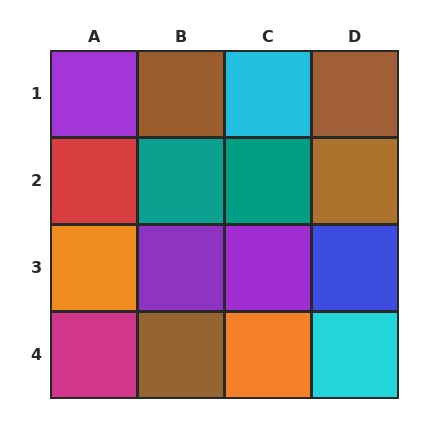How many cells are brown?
4 cells are brown.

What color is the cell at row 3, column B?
Purple.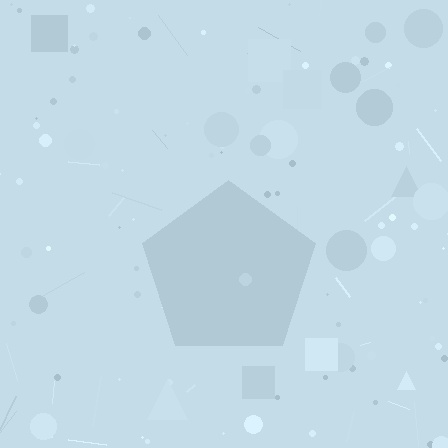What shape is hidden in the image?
A pentagon is hidden in the image.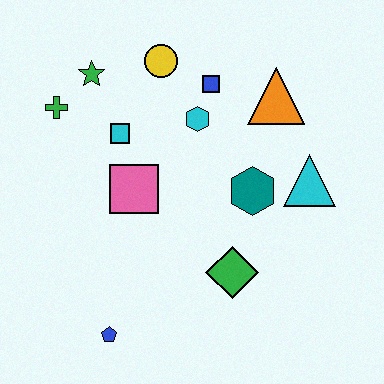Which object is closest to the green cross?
The green star is closest to the green cross.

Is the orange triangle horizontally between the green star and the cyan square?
No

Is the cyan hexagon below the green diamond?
No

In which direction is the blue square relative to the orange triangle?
The blue square is to the left of the orange triangle.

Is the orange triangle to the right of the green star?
Yes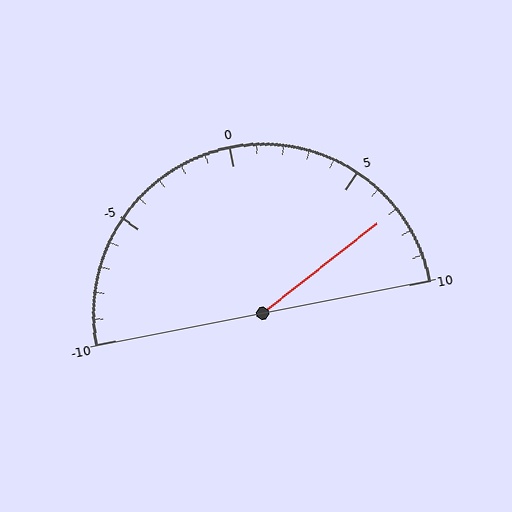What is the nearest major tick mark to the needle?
The nearest major tick mark is 5.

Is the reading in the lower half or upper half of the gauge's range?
The reading is in the upper half of the range (-10 to 10).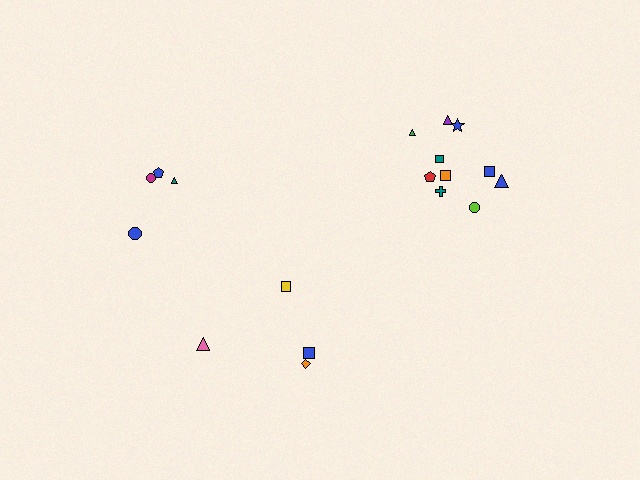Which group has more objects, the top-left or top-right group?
The top-right group.